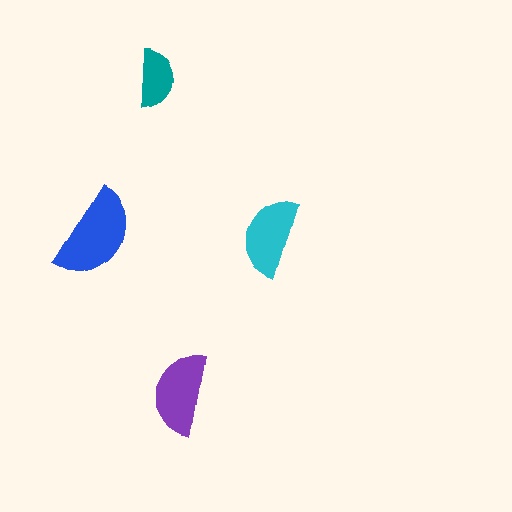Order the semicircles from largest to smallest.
the blue one, the purple one, the cyan one, the teal one.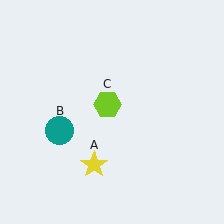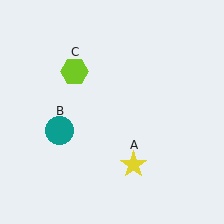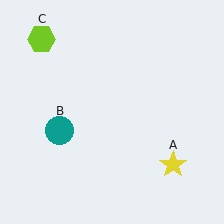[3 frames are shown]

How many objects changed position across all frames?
2 objects changed position: yellow star (object A), lime hexagon (object C).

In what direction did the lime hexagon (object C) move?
The lime hexagon (object C) moved up and to the left.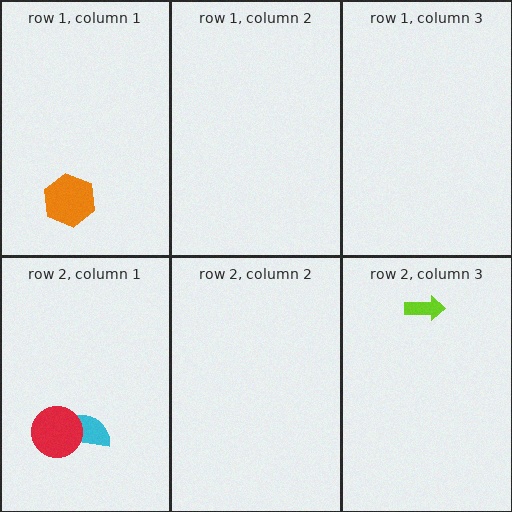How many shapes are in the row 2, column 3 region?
1.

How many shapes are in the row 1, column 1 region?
1.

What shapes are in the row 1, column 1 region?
The orange hexagon.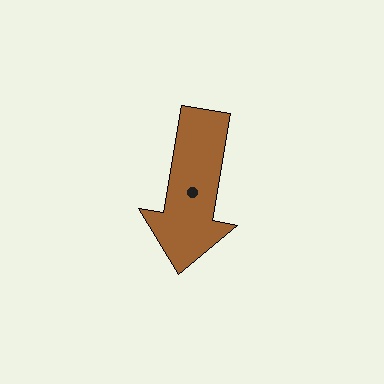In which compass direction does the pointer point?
South.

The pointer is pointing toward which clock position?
Roughly 6 o'clock.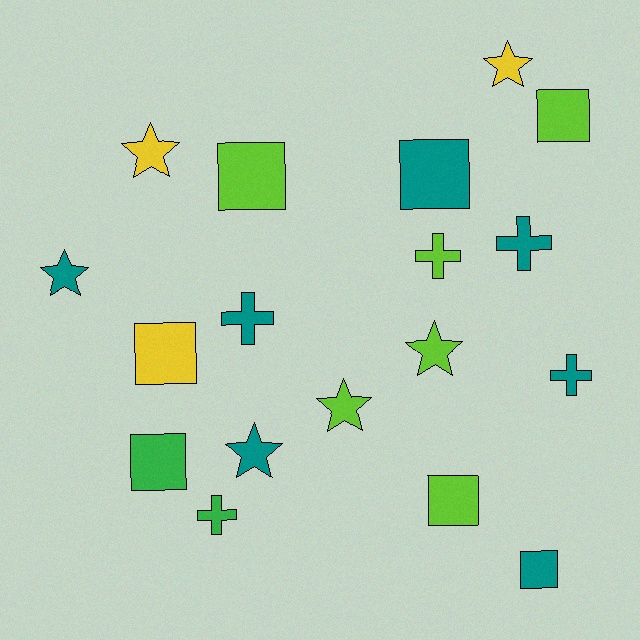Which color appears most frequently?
Teal, with 7 objects.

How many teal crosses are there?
There are 3 teal crosses.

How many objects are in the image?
There are 18 objects.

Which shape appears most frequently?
Square, with 7 objects.